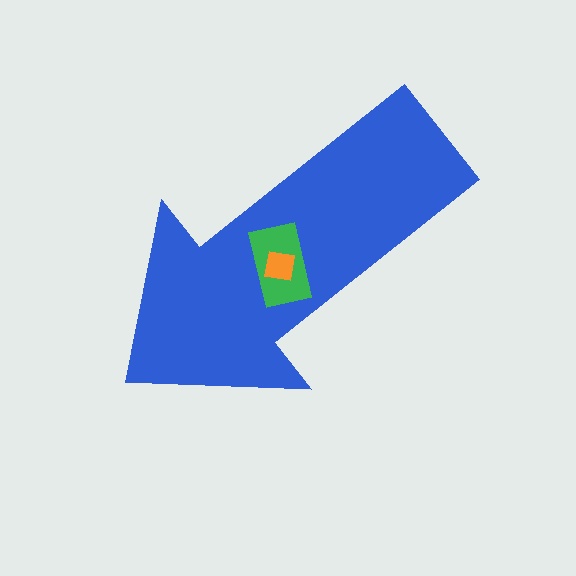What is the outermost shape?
The blue arrow.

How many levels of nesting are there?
3.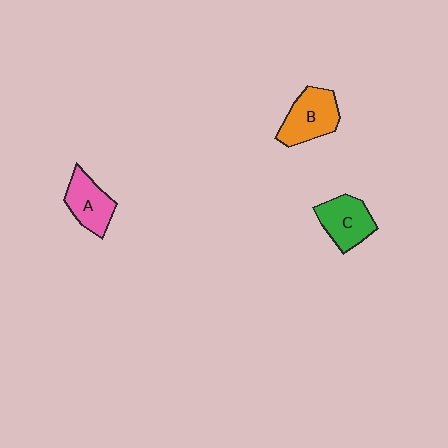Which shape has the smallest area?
Shape A (pink).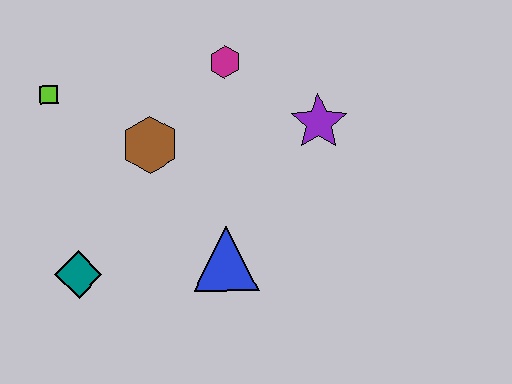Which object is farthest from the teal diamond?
The purple star is farthest from the teal diamond.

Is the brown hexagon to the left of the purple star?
Yes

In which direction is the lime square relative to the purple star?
The lime square is to the left of the purple star.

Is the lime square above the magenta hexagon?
No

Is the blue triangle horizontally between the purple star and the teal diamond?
Yes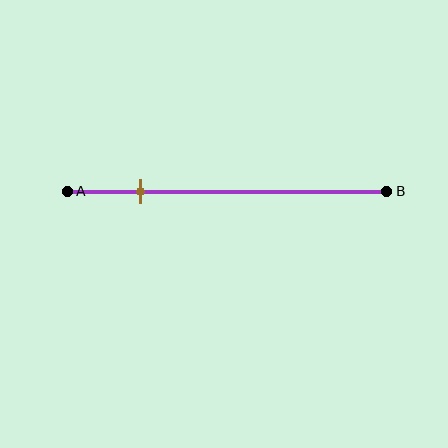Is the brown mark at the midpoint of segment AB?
No, the mark is at about 25% from A, not at the 50% midpoint.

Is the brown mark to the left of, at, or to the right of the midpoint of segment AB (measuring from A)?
The brown mark is to the left of the midpoint of segment AB.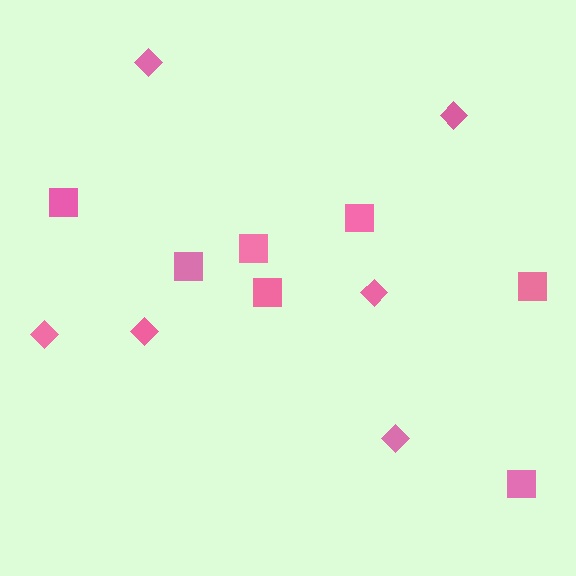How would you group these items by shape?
There are 2 groups: one group of squares (7) and one group of diamonds (6).